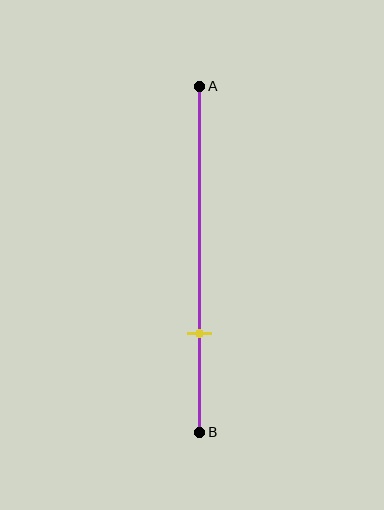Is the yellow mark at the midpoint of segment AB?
No, the mark is at about 70% from A, not at the 50% midpoint.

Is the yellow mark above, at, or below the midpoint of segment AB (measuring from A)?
The yellow mark is below the midpoint of segment AB.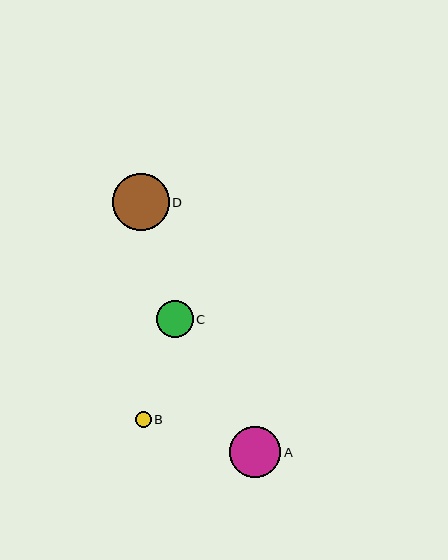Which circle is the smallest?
Circle B is the smallest with a size of approximately 16 pixels.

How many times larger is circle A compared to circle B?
Circle A is approximately 3.3 times the size of circle B.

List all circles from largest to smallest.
From largest to smallest: D, A, C, B.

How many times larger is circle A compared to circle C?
Circle A is approximately 1.4 times the size of circle C.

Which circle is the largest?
Circle D is the largest with a size of approximately 57 pixels.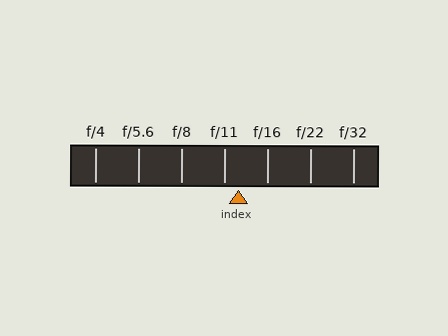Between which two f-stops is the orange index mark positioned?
The index mark is between f/11 and f/16.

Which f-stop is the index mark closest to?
The index mark is closest to f/11.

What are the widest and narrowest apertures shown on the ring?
The widest aperture shown is f/4 and the narrowest is f/32.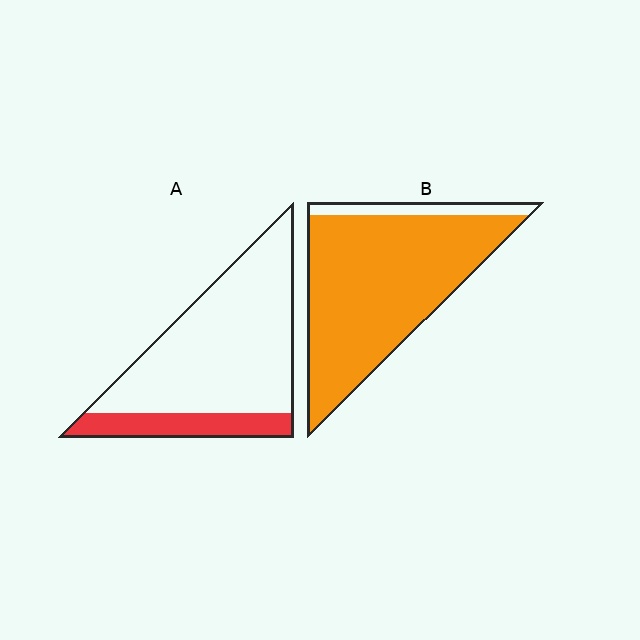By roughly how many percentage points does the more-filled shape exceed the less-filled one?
By roughly 70 percentage points (B over A).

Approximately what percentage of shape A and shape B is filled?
A is approximately 20% and B is approximately 90%.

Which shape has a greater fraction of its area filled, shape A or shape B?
Shape B.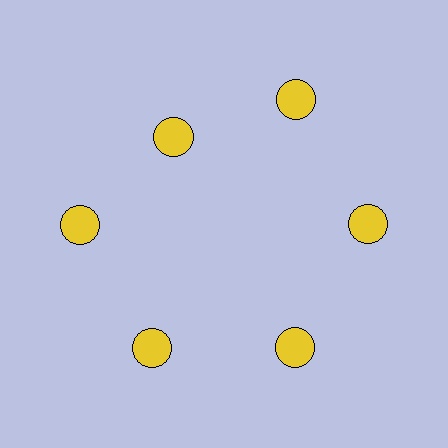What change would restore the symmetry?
The symmetry would be restored by moving it outward, back onto the ring so that all 6 circles sit at equal angles and equal distance from the center.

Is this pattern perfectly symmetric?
No. The 6 yellow circles are arranged in a ring, but one element near the 11 o'clock position is pulled inward toward the center, breaking the 6-fold rotational symmetry.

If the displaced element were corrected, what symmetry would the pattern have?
It would have 6-fold rotational symmetry — the pattern would map onto itself every 60 degrees.